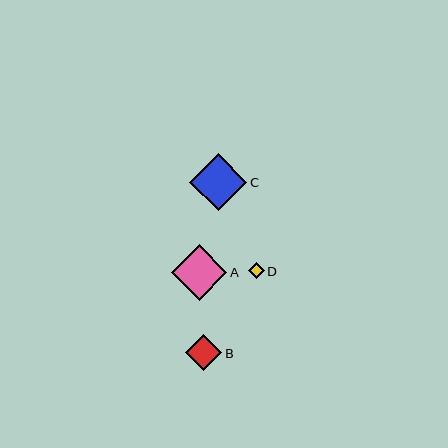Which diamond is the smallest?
Diamond D is the smallest with a size of approximately 16 pixels.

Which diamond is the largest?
Diamond C is the largest with a size of approximately 57 pixels.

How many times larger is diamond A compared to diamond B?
Diamond A is approximately 1.5 times the size of diamond B.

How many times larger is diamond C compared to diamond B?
Diamond C is approximately 1.6 times the size of diamond B.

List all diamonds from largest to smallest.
From largest to smallest: C, A, B, D.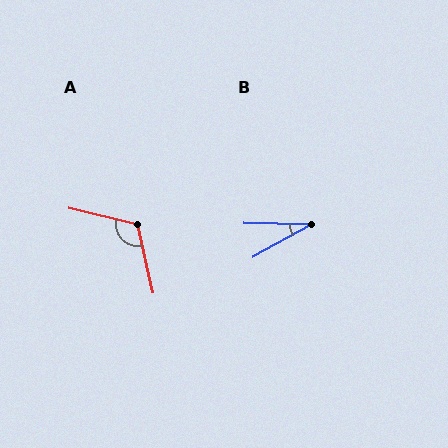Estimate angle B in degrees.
Approximately 31 degrees.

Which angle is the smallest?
B, at approximately 31 degrees.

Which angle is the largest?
A, at approximately 117 degrees.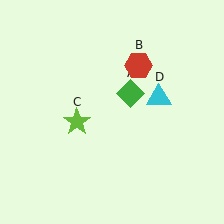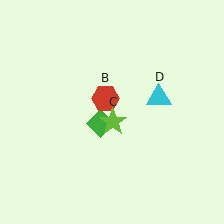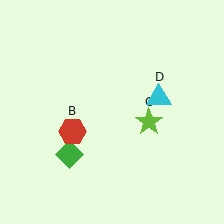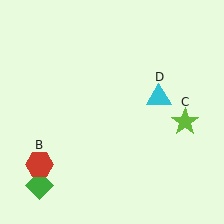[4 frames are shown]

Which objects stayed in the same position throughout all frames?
Cyan triangle (object D) remained stationary.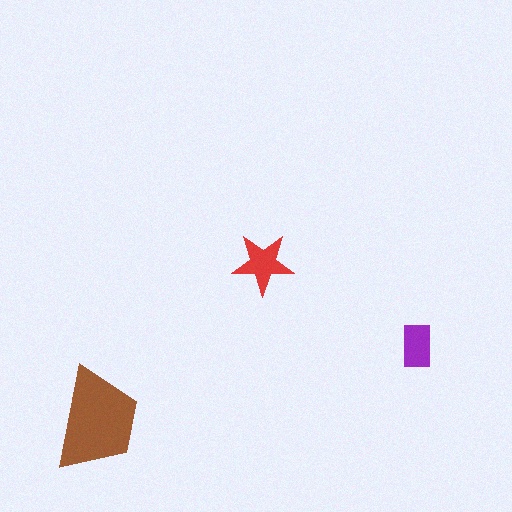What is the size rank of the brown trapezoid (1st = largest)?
1st.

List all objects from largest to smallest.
The brown trapezoid, the red star, the purple rectangle.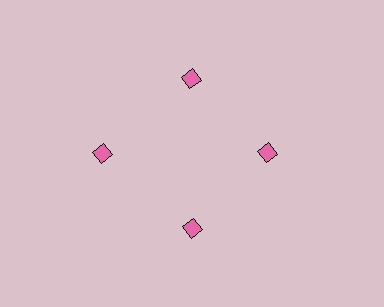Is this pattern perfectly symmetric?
No. The 4 pink diamonds are arranged in a ring, but one element near the 9 o'clock position is pushed outward from the center, breaking the 4-fold rotational symmetry.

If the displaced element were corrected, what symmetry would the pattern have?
It would have 4-fold rotational symmetry — the pattern would map onto itself every 90 degrees.